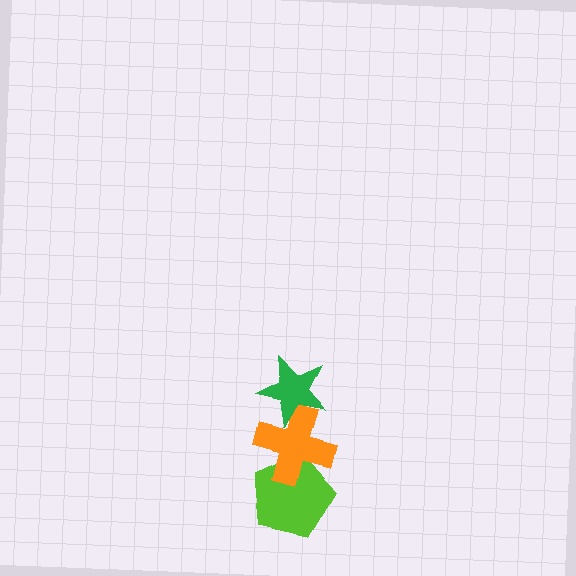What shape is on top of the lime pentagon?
The orange cross is on top of the lime pentagon.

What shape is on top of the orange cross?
The green star is on top of the orange cross.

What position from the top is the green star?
The green star is 1st from the top.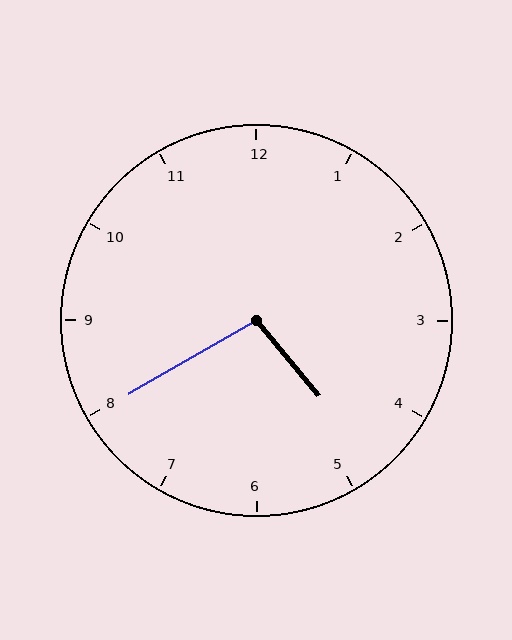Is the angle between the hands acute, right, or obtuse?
It is obtuse.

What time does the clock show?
4:40.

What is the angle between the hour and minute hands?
Approximately 100 degrees.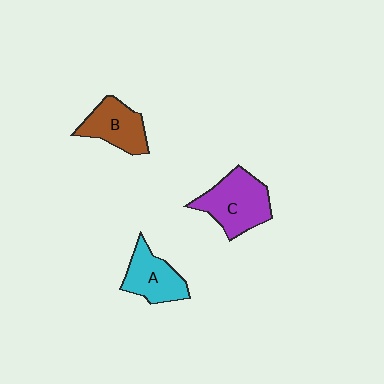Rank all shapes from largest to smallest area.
From largest to smallest: C (purple), A (cyan), B (brown).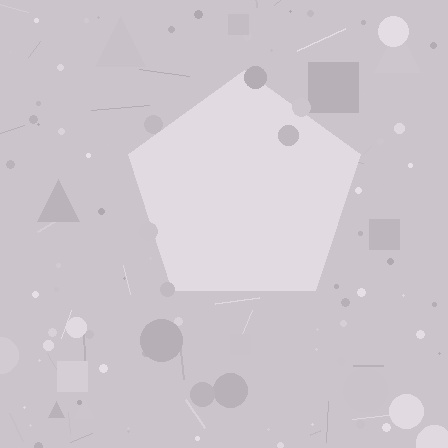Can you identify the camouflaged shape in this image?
The camouflaged shape is a pentagon.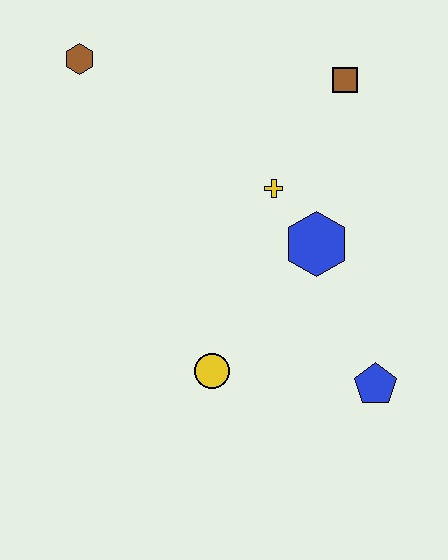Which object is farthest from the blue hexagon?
The brown hexagon is farthest from the blue hexagon.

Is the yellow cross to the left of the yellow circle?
No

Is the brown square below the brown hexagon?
Yes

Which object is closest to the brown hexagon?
The yellow cross is closest to the brown hexagon.